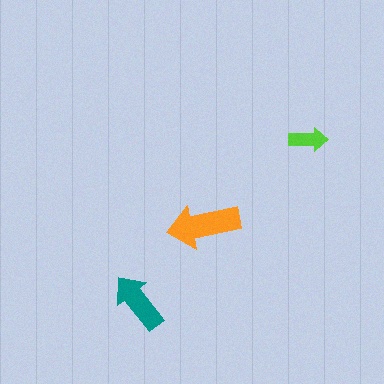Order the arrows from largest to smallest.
the orange one, the teal one, the lime one.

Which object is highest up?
The lime arrow is topmost.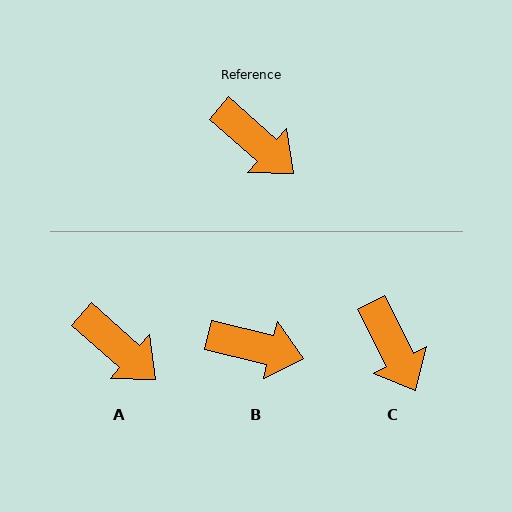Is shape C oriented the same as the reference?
No, it is off by about 22 degrees.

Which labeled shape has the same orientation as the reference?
A.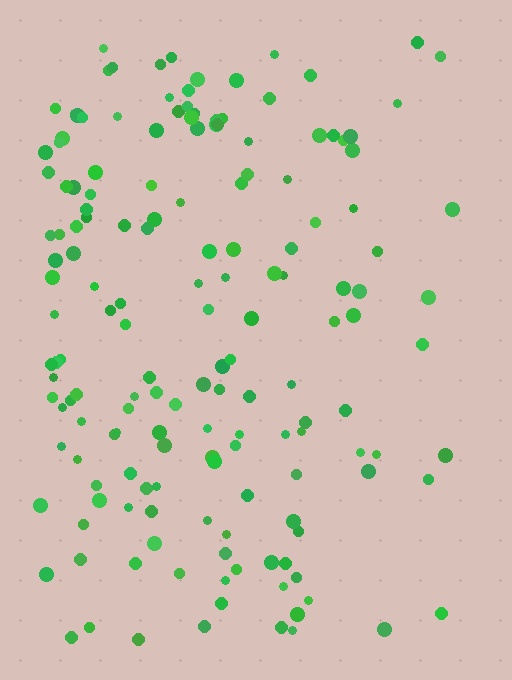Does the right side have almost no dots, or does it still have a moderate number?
Still a moderate number, just noticeably fewer than the left.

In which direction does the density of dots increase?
From right to left, with the left side densest.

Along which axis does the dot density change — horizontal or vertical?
Horizontal.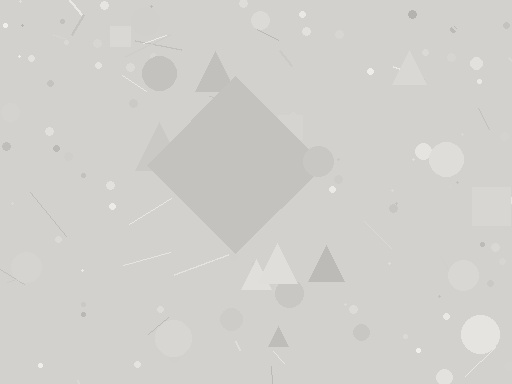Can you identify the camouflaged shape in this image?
The camouflaged shape is a diamond.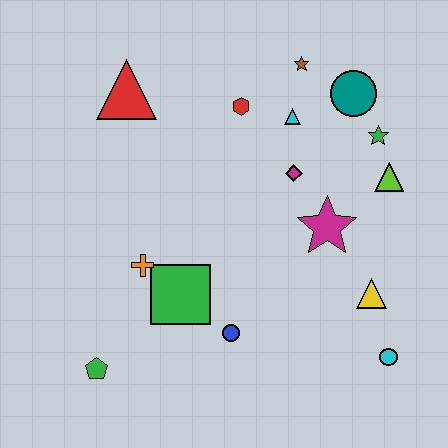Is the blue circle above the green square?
No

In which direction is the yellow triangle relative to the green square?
The yellow triangle is to the right of the green square.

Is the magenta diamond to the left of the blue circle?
No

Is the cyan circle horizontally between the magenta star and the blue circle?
No